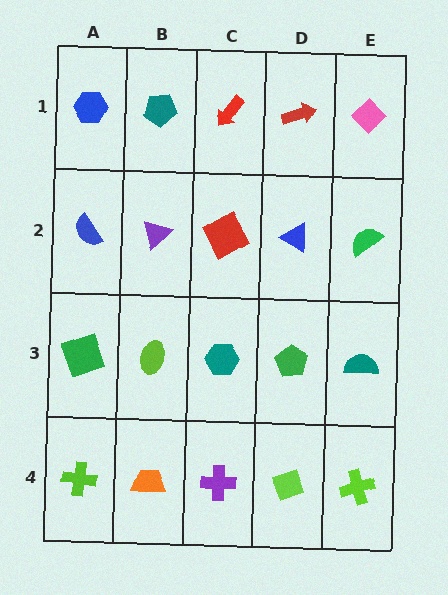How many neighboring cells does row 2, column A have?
3.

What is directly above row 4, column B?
A lime ellipse.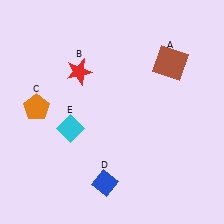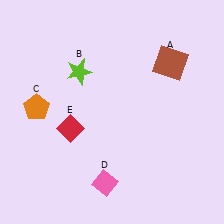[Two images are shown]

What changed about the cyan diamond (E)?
In Image 1, E is cyan. In Image 2, it changed to red.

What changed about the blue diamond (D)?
In Image 1, D is blue. In Image 2, it changed to pink.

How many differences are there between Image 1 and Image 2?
There are 3 differences between the two images.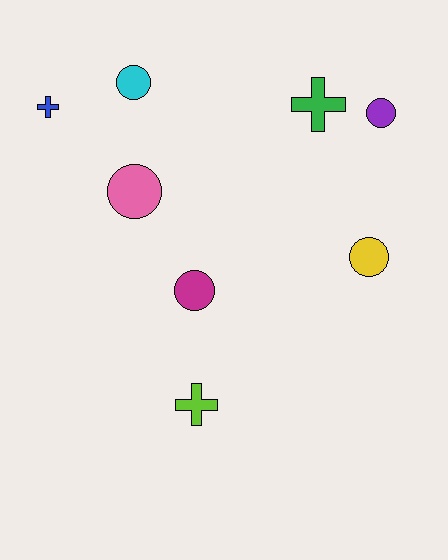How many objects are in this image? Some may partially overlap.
There are 8 objects.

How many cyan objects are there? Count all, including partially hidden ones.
There is 1 cyan object.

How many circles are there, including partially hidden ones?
There are 5 circles.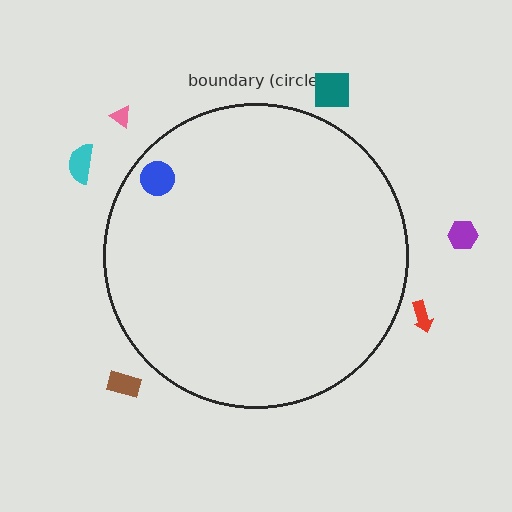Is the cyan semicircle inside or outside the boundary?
Outside.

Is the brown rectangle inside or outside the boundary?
Outside.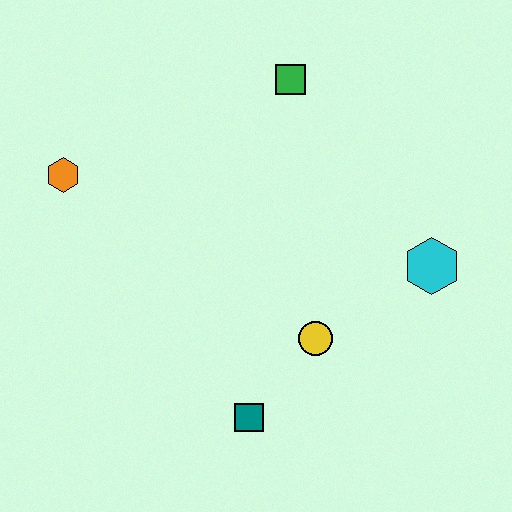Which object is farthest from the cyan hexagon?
The orange hexagon is farthest from the cyan hexagon.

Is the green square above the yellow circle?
Yes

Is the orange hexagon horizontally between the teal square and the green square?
No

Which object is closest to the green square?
The cyan hexagon is closest to the green square.